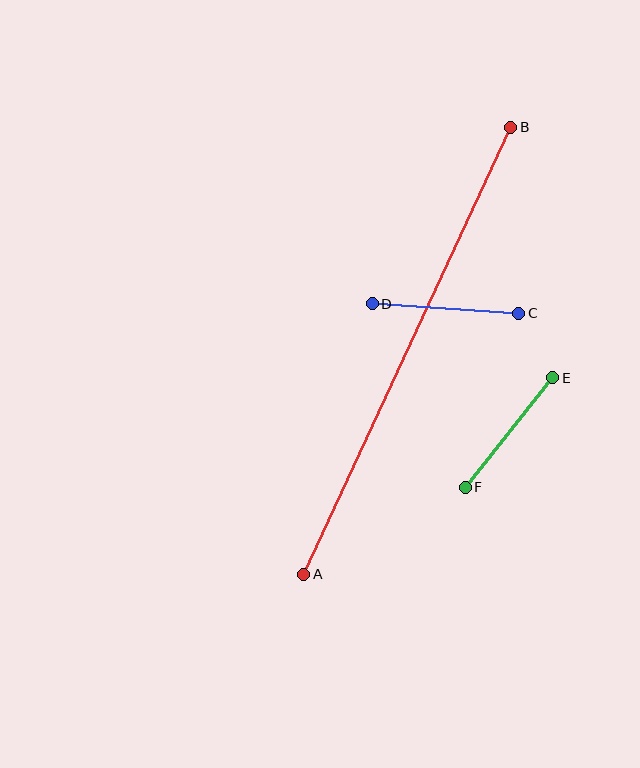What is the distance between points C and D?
The distance is approximately 147 pixels.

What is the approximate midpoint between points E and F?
The midpoint is at approximately (509, 432) pixels.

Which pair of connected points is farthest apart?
Points A and B are farthest apart.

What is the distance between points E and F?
The distance is approximately 140 pixels.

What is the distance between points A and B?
The distance is approximately 493 pixels.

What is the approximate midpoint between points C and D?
The midpoint is at approximately (445, 309) pixels.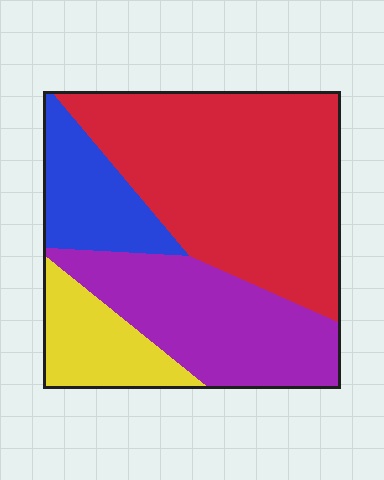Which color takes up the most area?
Red, at roughly 45%.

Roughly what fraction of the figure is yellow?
Yellow covers 13% of the figure.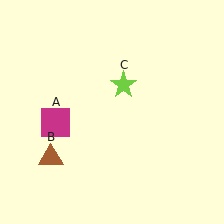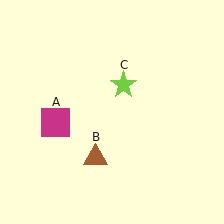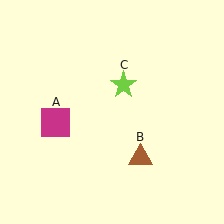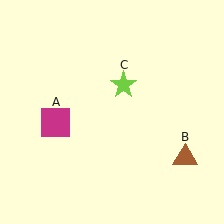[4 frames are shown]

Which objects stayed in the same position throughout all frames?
Magenta square (object A) and lime star (object C) remained stationary.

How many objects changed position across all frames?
1 object changed position: brown triangle (object B).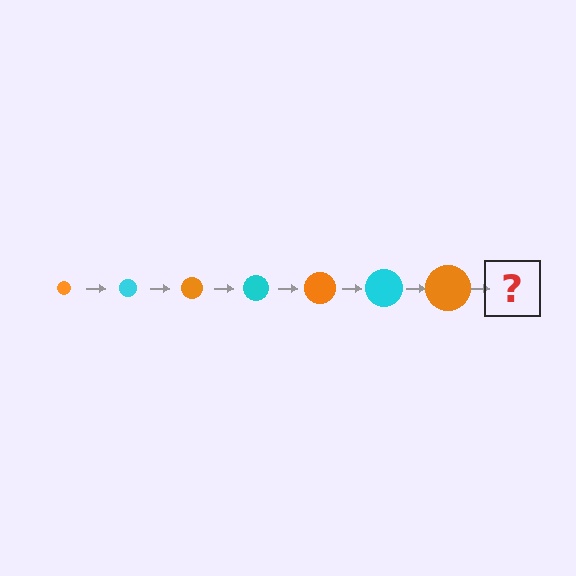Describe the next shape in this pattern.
It should be a cyan circle, larger than the previous one.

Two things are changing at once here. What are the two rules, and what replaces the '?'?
The two rules are that the circle grows larger each step and the color cycles through orange and cyan. The '?' should be a cyan circle, larger than the previous one.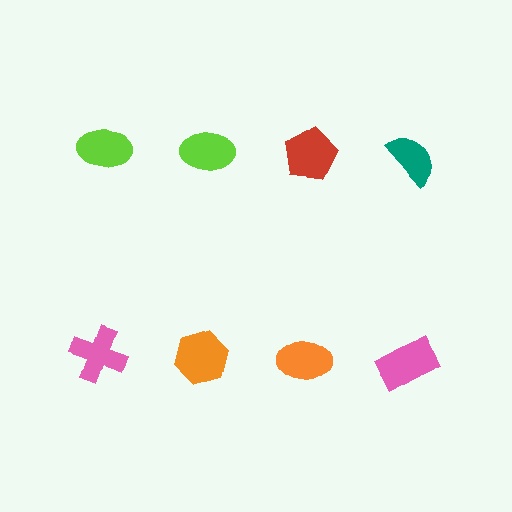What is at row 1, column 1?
A lime ellipse.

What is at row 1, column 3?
A red pentagon.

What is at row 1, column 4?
A teal semicircle.